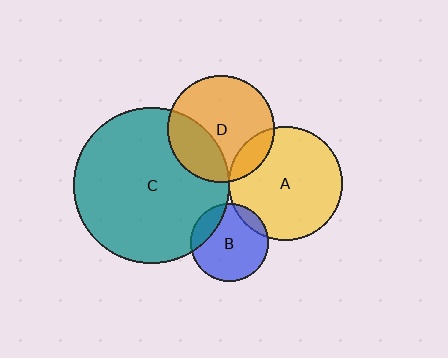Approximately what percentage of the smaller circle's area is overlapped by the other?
Approximately 30%.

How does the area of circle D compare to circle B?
Approximately 1.9 times.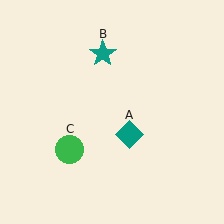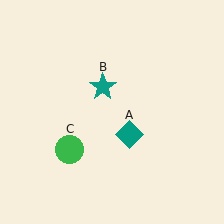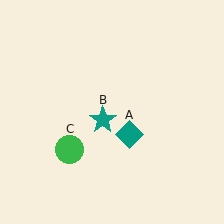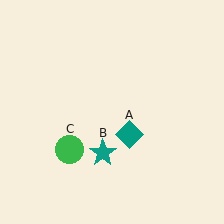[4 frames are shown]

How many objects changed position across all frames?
1 object changed position: teal star (object B).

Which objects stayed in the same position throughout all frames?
Teal diamond (object A) and green circle (object C) remained stationary.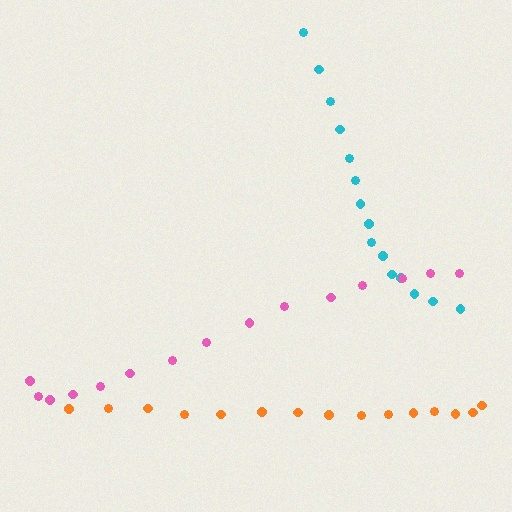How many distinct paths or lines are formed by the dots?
There are 3 distinct paths.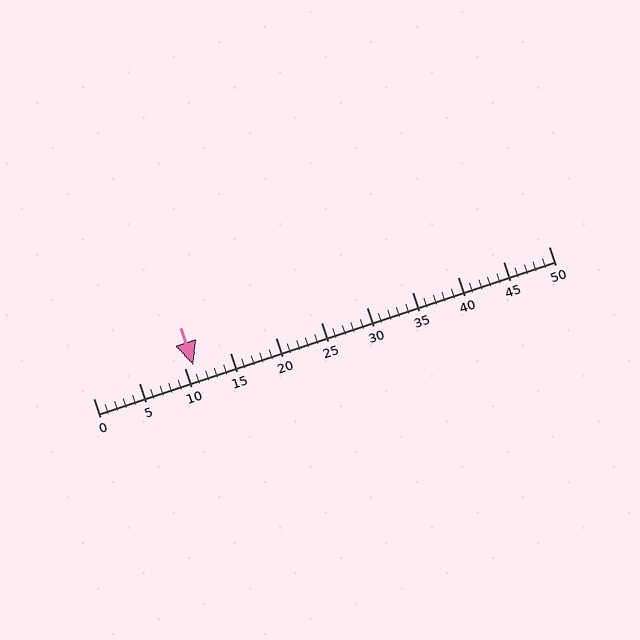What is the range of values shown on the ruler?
The ruler shows values from 0 to 50.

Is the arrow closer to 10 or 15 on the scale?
The arrow is closer to 10.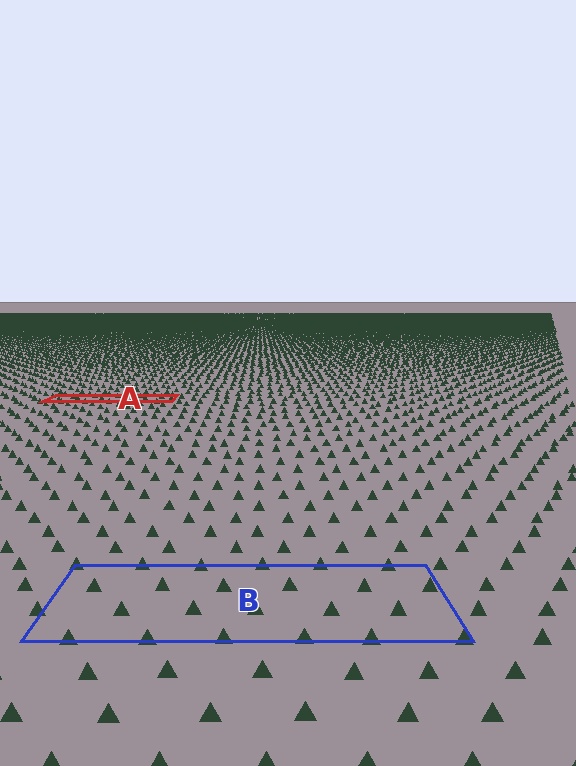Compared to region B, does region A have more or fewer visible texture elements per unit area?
Region A has more texture elements per unit area — they are packed more densely because it is farther away.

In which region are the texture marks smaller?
The texture marks are smaller in region A, because it is farther away.